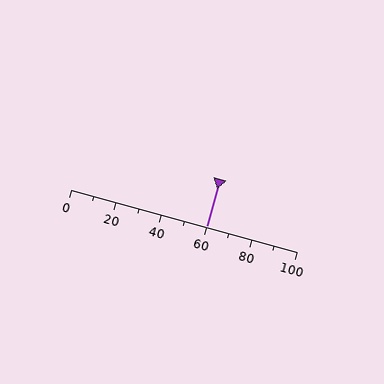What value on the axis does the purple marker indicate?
The marker indicates approximately 60.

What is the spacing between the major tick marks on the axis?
The major ticks are spaced 20 apart.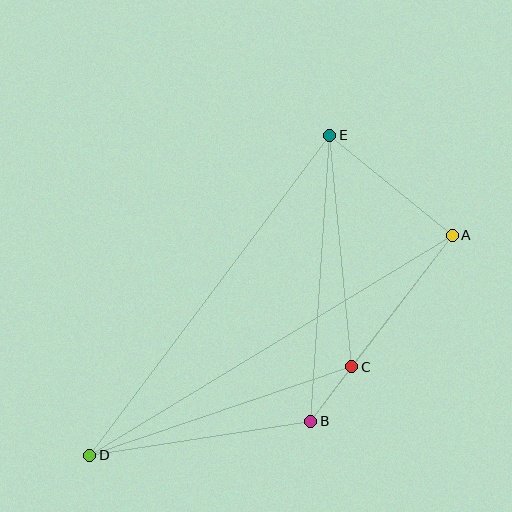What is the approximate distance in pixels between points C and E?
The distance between C and E is approximately 233 pixels.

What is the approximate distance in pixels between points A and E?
The distance between A and E is approximately 158 pixels.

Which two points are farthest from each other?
Points A and D are farthest from each other.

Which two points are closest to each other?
Points B and C are closest to each other.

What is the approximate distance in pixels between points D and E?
The distance between D and E is approximately 400 pixels.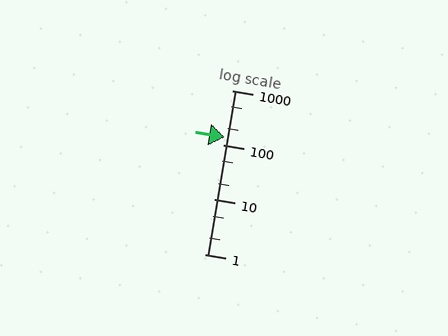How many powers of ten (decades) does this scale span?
The scale spans 3 decades, from 1 to 1000.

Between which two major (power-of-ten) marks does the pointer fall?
The pointer is between 100 and 1000.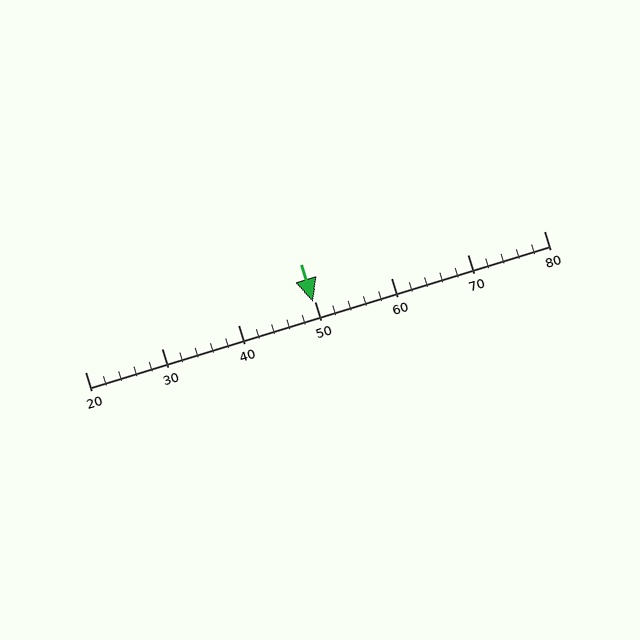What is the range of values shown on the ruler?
The ruler shows values from 20 to 80.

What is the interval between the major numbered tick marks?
The major tick marks are spaced 10 units apart.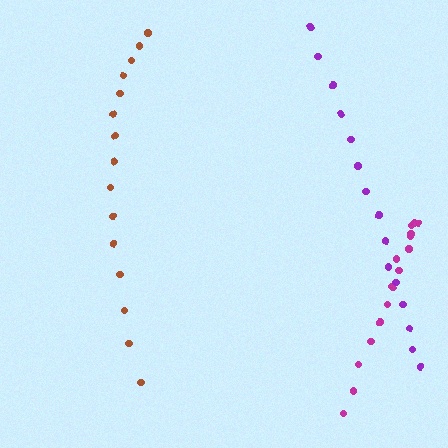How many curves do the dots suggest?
There are 3 distinct paths.